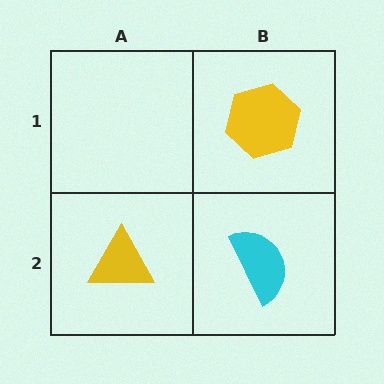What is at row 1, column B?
A yellow hexagon.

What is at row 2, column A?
A yellow triangle.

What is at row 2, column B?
A cyan semicircle.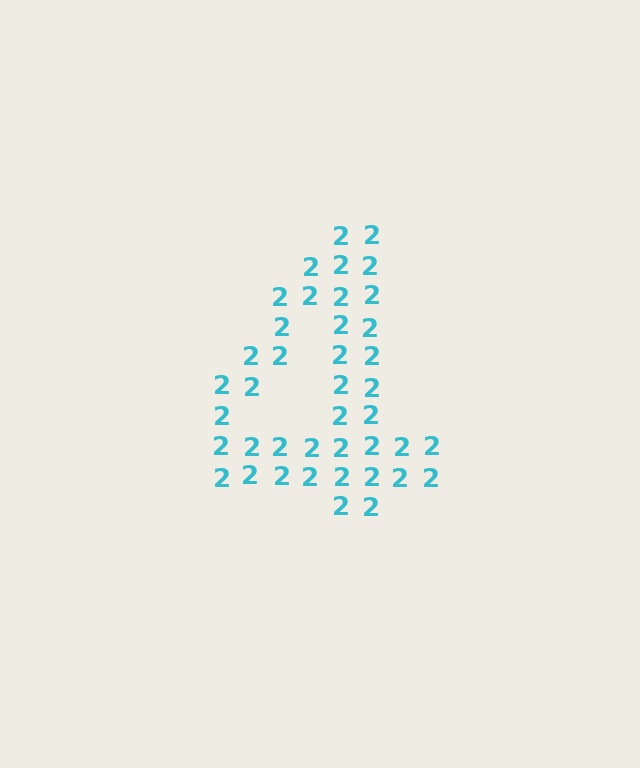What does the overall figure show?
The overall figure shows the digit 4.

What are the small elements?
The small elements are digit 2's.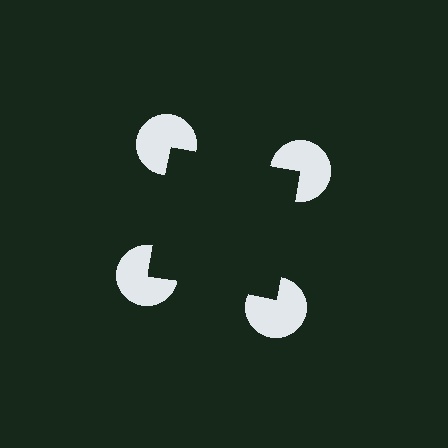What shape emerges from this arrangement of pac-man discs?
An illusory square — its edges are inferred from the aligned wedge cuts in the pac-man discs, not physically drawn.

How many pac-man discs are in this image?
There are 4 — one at each vertex of the illusory square.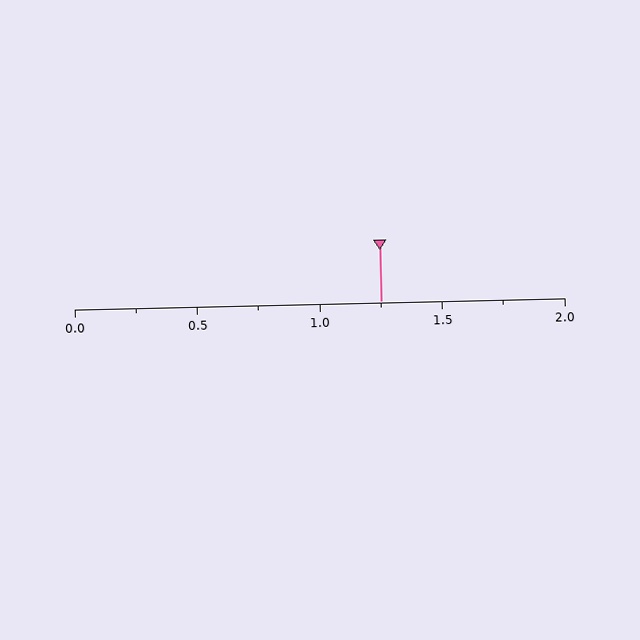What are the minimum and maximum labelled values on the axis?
The axis runs from 0.0 to 2.0.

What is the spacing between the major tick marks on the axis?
The major ticks are spaced 0.5 apart.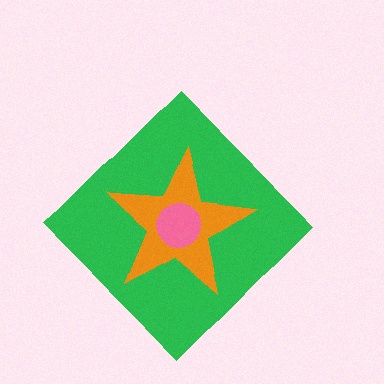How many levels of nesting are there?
3.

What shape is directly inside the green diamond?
The orange star.